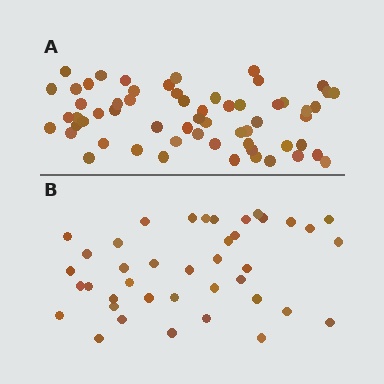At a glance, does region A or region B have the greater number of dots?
Region A (the top region) has more dots.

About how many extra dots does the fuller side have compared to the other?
Region A has approximately 20 more dots than region B.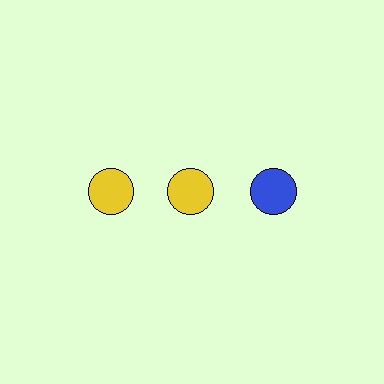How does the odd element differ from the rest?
It has a different color: blue instead of yellow.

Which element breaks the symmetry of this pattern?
The blue circle in the top row, center column breaks the symmetry. All other shapes are yellow circles.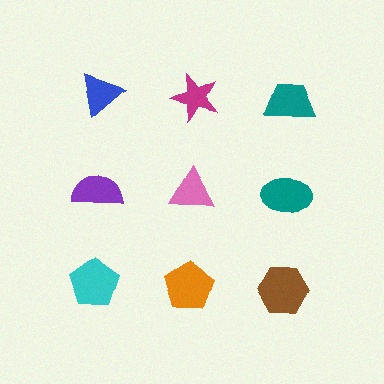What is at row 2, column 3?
A teal ellipse.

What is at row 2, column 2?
A pink triangle.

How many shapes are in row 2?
3 shapes.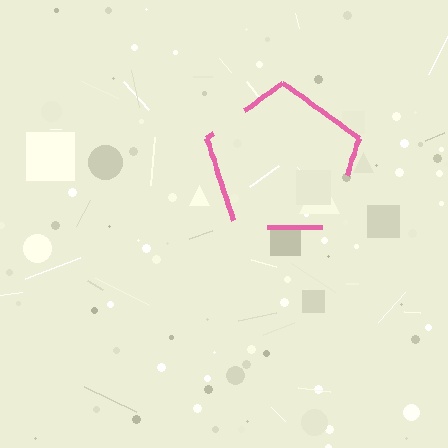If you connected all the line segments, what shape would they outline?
They would outline a pentagon.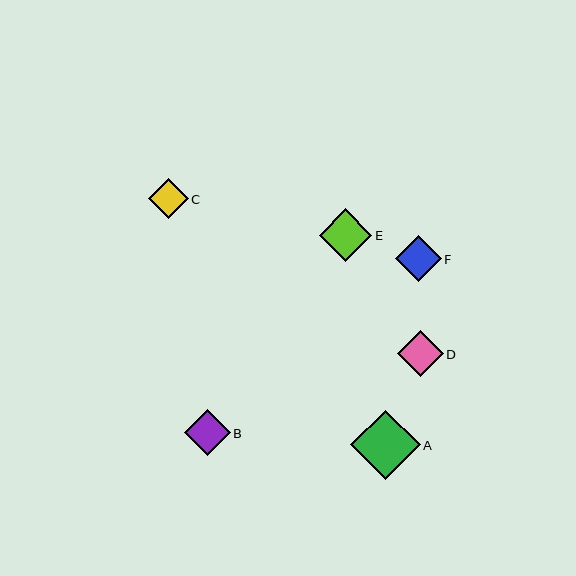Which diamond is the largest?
Diamond A is the largest with a size of approximately 70 pixels.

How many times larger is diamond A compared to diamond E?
Diamond A is approximately 1.3 times the size of diamond E.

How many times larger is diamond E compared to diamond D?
Diamond E is approximately 1.1 times the size of diamond D.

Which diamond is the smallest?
Diamond C is the smallest with a size of approximately 40 pixels.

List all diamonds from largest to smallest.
From largest to smallest: A, E, B, D, F, C.